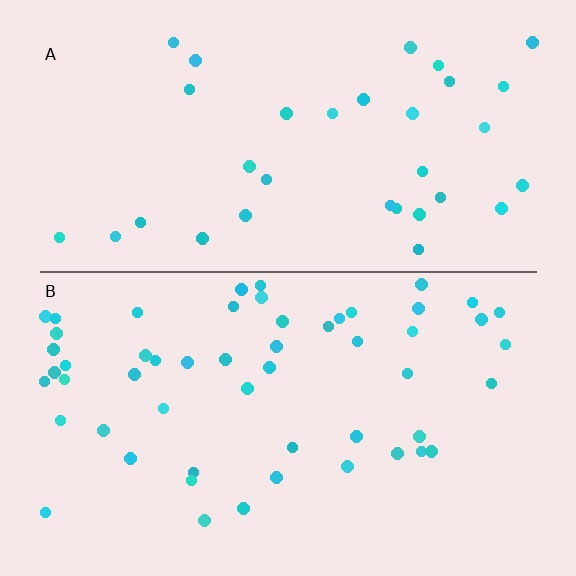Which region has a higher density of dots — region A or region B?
B (the bottom).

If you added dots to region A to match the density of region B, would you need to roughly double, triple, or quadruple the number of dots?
Approximately double.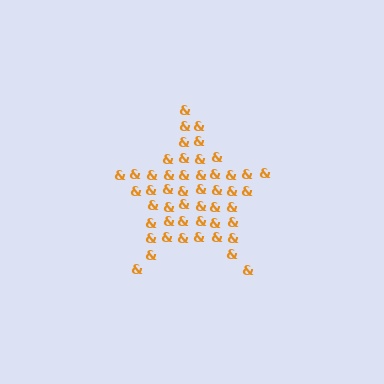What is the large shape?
The large shape is a star.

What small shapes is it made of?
It is made of small ampersands.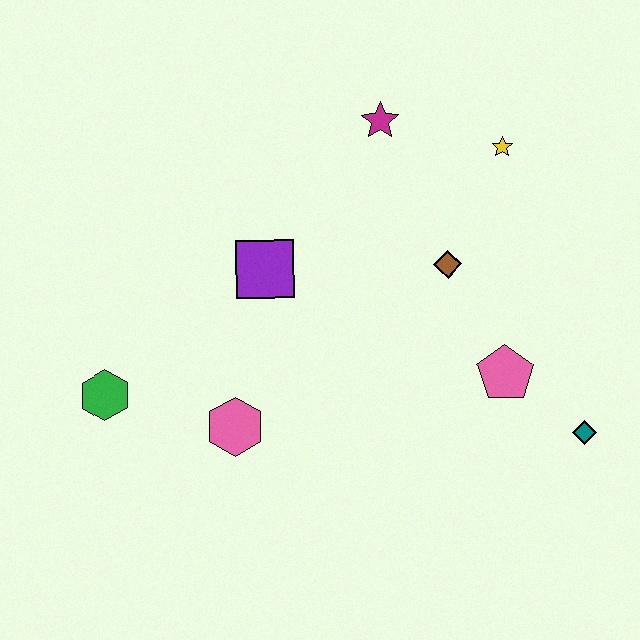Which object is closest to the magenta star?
The yellow star is closest to the magenta star.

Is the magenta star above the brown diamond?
Yes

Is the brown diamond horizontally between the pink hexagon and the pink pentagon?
Yes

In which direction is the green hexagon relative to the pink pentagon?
The green hexagon is to the left of the pink pentagon.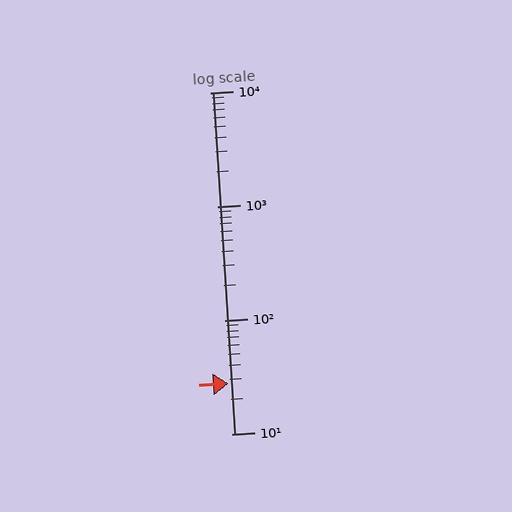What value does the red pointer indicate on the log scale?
The pointer indicates approximately 28.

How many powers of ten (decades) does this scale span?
The scale spans 3 decades, from 10 to 10000.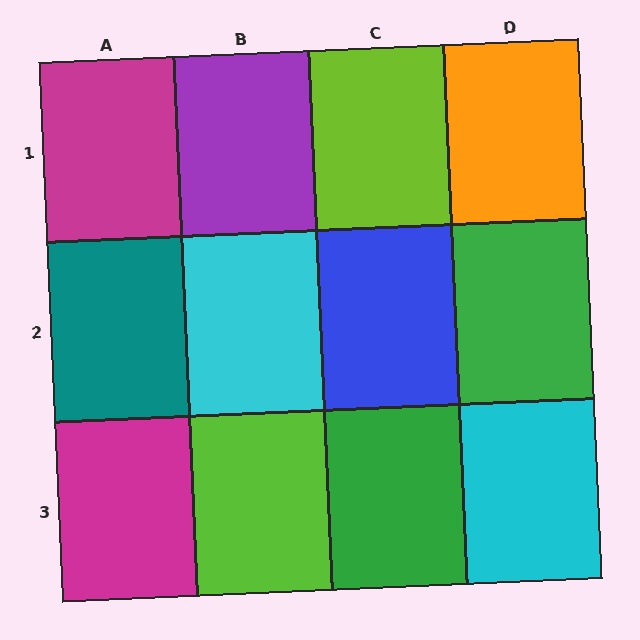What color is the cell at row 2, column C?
Blue.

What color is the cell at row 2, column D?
Green.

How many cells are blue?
1 cell is blue.